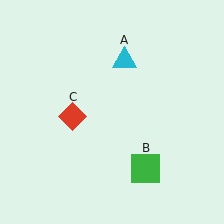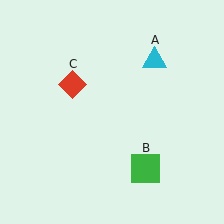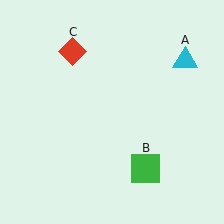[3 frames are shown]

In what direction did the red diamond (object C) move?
The red diamond (object C) moved up.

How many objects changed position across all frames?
2 objects changed position: cyan triangle (object A), red diamond (object C).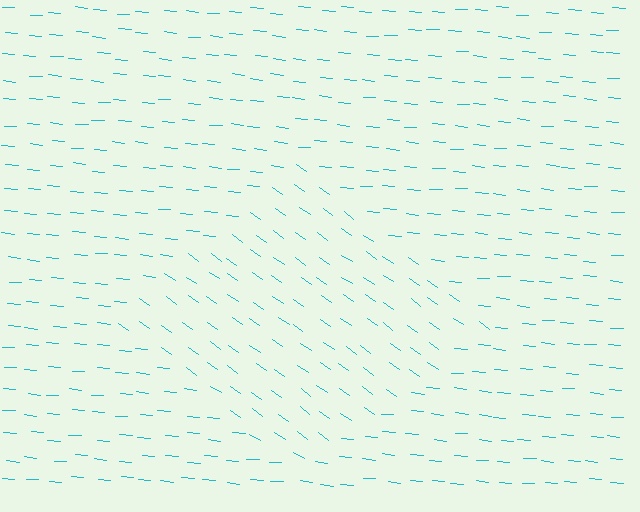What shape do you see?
I see a diamond.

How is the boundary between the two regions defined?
The boundary is defined purely by a change in line orientation (approximately 30 degrees difference). All lines are the same color and thickness.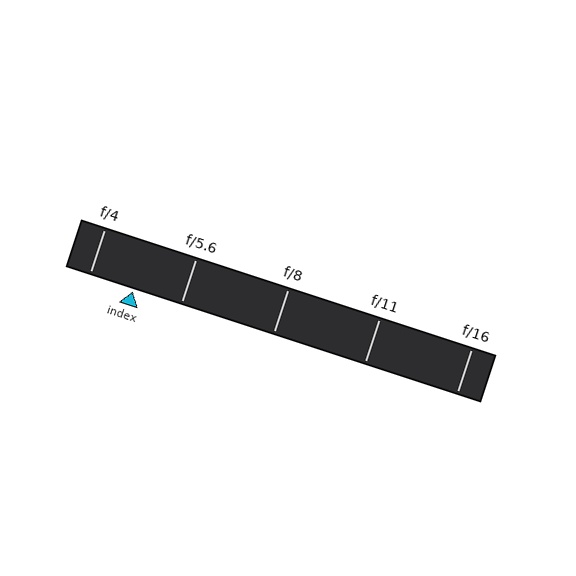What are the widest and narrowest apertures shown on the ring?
The widest aperture shown is f/4 and the narrowest is f/16.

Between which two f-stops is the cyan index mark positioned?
The index mark is between f/4 and f/5.6.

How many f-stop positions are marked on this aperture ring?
There are 5 f-stop positions marked.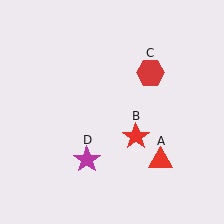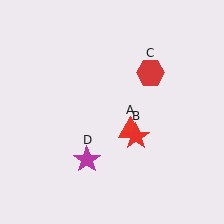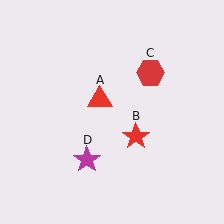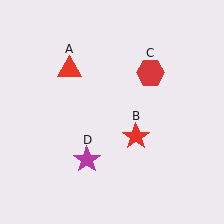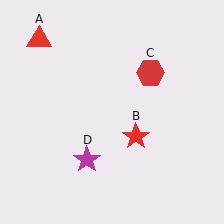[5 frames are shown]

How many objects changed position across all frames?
1 object changed position: red triangle (object A).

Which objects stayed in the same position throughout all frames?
Red star (object B) and red hexagon (object C) and magenta star (object D) remained stationary.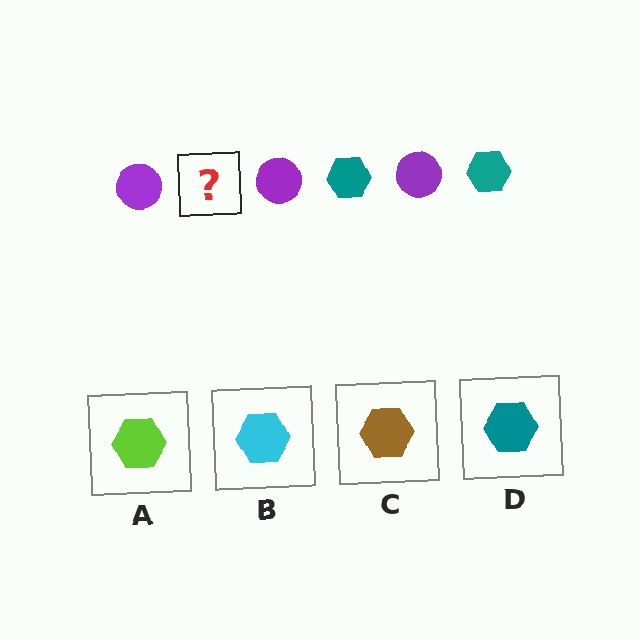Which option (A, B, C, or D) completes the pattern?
D.